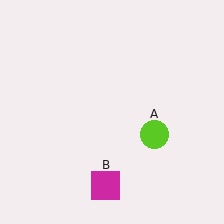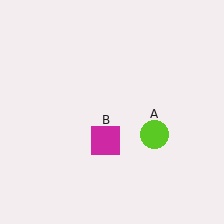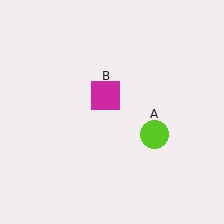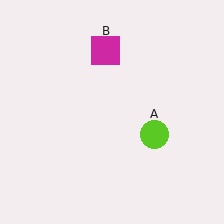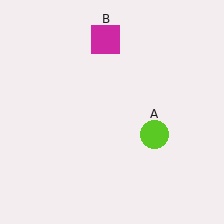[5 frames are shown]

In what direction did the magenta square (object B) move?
The magenta square (object B) moved up.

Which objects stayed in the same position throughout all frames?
Lime circle (object A) remained stationary.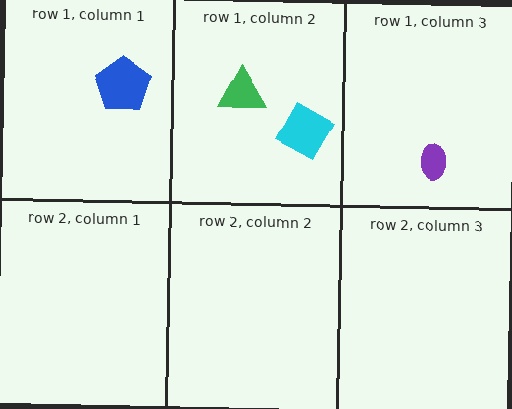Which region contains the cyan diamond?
The row 1, column 2 region.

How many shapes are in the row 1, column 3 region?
1.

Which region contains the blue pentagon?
The row 1, column 1 region.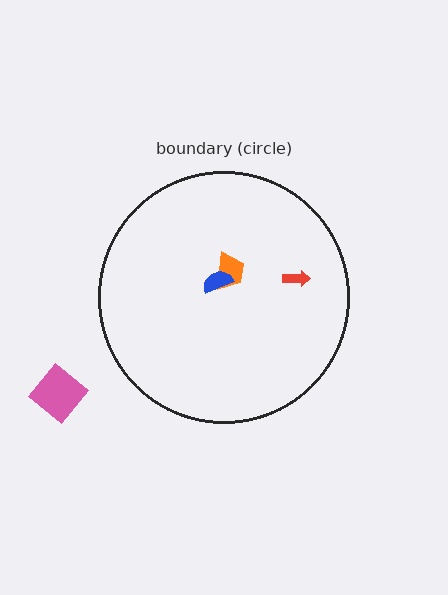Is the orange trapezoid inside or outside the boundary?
Inside.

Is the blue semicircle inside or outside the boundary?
Inside.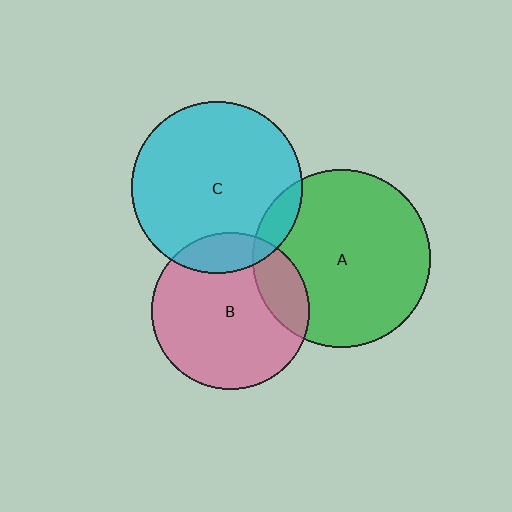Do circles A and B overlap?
Yes.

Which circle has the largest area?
Circle A (green).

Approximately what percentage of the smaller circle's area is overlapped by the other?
Approximately 20%.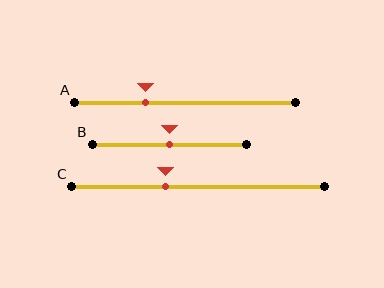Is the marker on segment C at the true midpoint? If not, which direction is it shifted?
No, the marker on segment C is shifted to the left by about 13% of the segment length.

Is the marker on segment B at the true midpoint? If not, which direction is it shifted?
Yes, the marker on segment B is at the true midpoint.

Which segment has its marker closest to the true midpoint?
Segment B has its marker closest to the true midpoint.